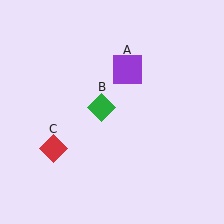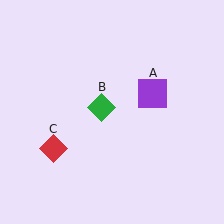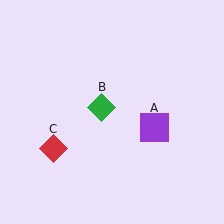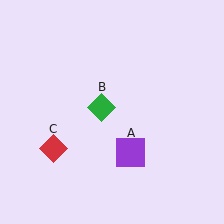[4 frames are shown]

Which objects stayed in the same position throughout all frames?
Green diamond (object B) and red diamond (object C) remained stationary.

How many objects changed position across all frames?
1 object changed position: purple square (object A).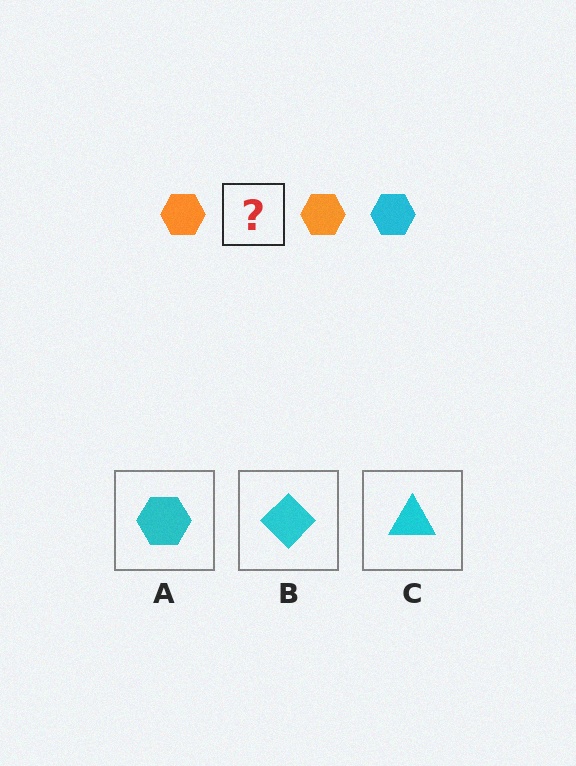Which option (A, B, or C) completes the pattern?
A.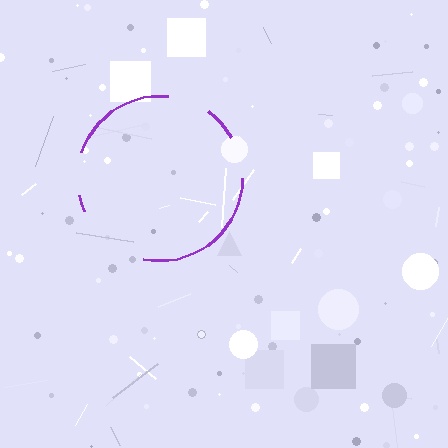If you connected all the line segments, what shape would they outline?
They would outline a circle.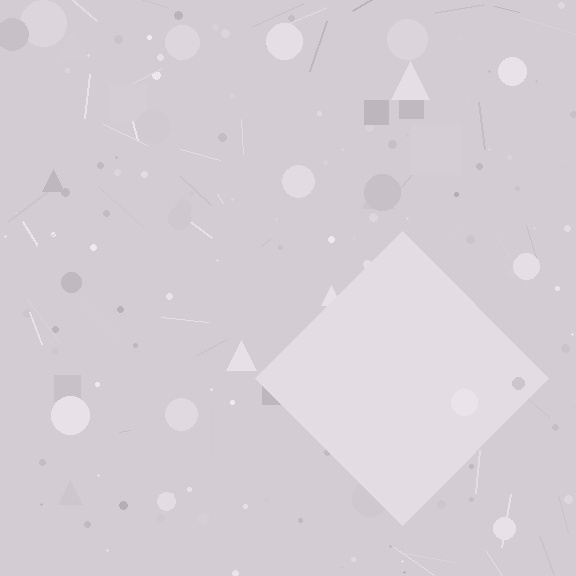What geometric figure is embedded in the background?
A diamond is embedded in the background.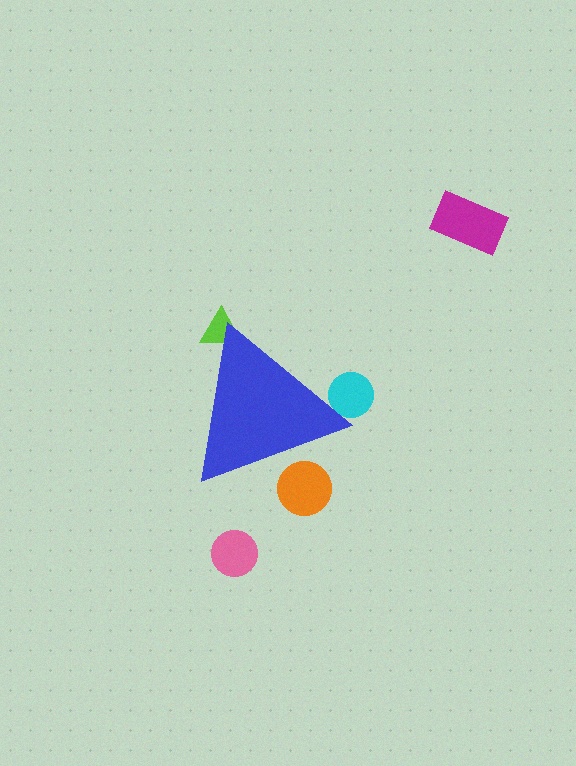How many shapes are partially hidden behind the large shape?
3 shapes are partially hidden.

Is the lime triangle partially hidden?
Yes, the lime triangle is partially hidden behind the blue triangle.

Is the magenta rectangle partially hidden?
No, the magenta rectangle is fully visible.